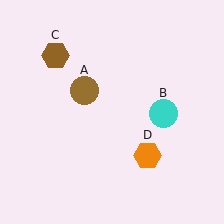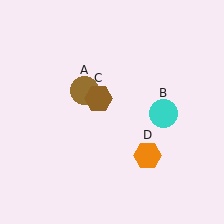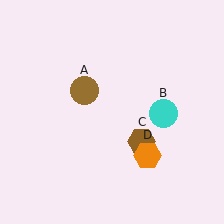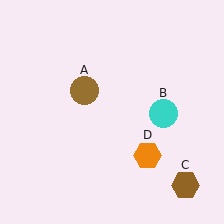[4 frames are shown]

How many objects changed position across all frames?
1 object changed position: brown hexagon (object C).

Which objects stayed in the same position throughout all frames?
Brown circle (object A) and cyan circle (object B) and orange hexagon (object D) remained stationary.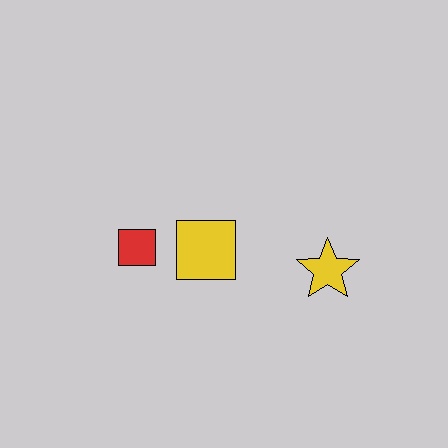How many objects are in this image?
There are 3 objects.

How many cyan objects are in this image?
There are no cyan objects.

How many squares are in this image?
There are 2 squares.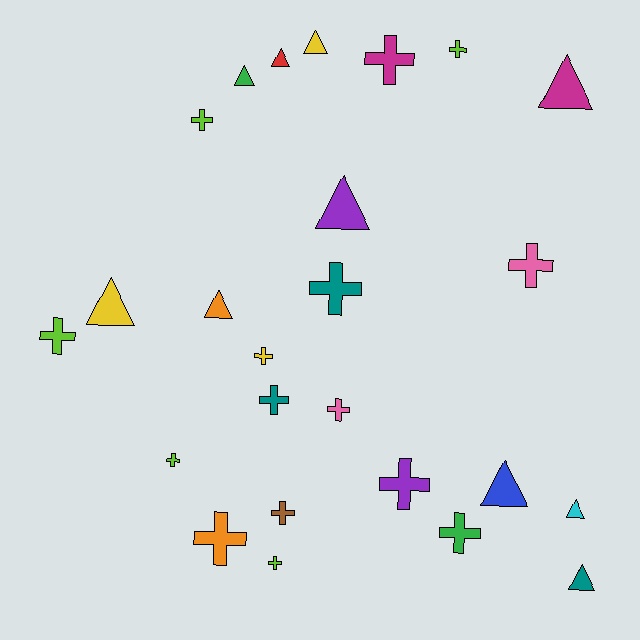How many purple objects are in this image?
There are 2 purple objects.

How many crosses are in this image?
There are 15 crosses.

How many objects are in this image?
There are 25 objects.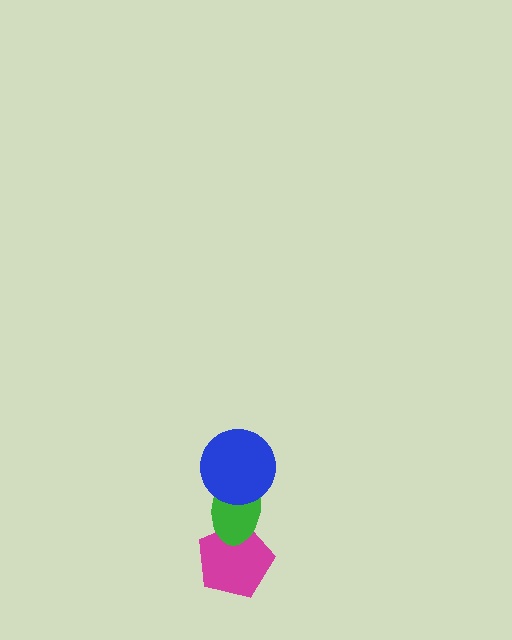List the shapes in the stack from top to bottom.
From top to bottom: the blue circle, the green ellipse, the magenta pentagon.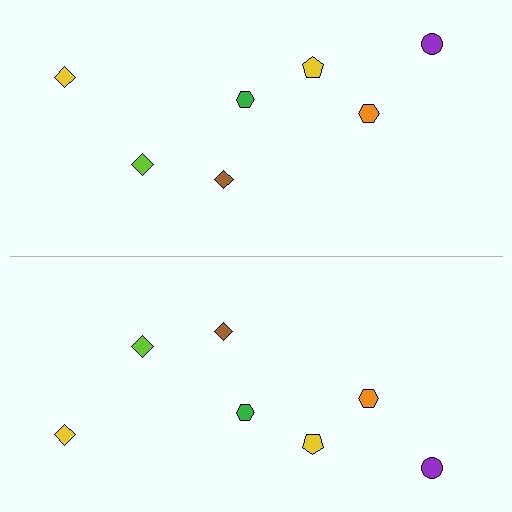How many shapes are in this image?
There are 14 shapes in this image.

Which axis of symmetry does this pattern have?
The pattern has a horizontal axis of symmetry running through the center of the image.